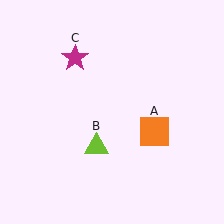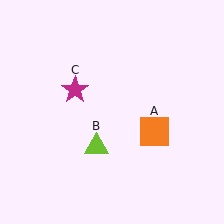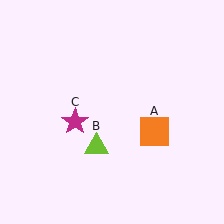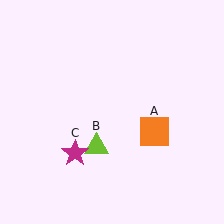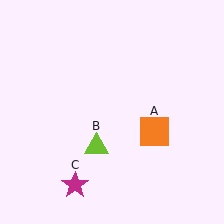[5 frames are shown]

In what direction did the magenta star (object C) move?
The magenta star (object C) moved down.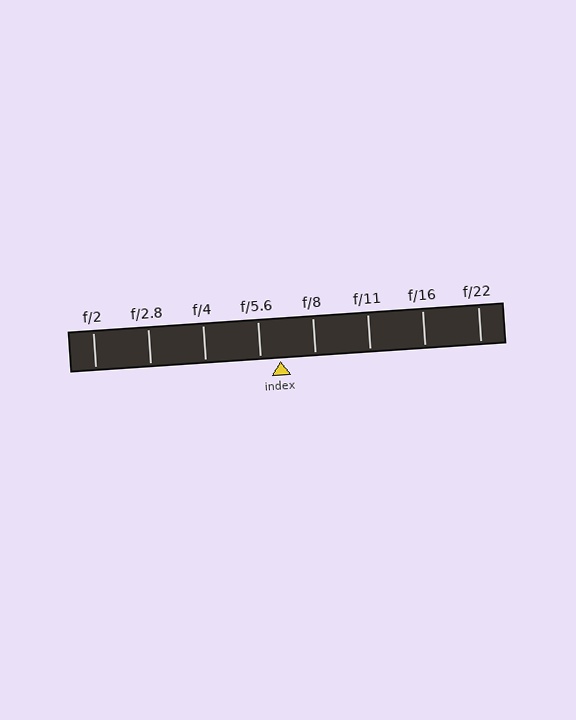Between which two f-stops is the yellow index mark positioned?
The index mark is between f/5.6 and f/8.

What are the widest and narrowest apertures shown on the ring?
The widest aperture shown is f/2 and the narrowest is f/22.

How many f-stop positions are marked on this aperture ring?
There are 8 f-stop positions marked.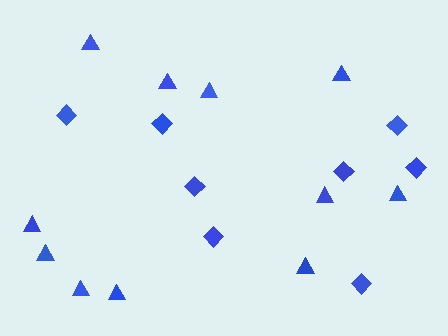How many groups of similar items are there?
There are 2 groups: one group of diamonds (8) and one group of triangles (11).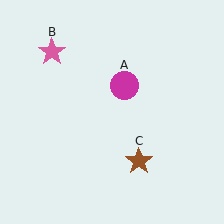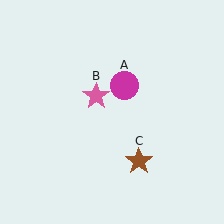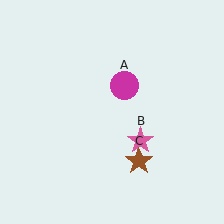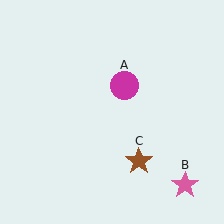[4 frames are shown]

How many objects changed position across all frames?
1 object changed position: pink star (object B).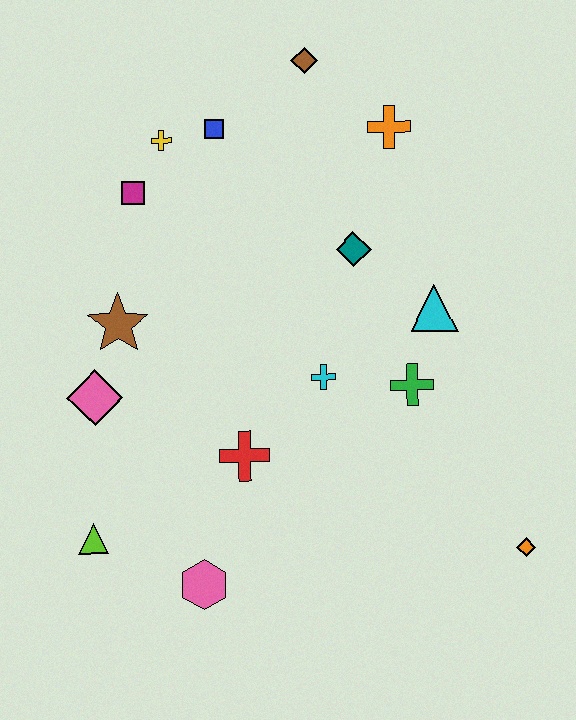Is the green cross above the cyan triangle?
No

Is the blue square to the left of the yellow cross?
No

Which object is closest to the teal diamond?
The cyan triangle is closest to the teal diamond.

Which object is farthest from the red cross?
The brown diamond is farthest from the red cross.